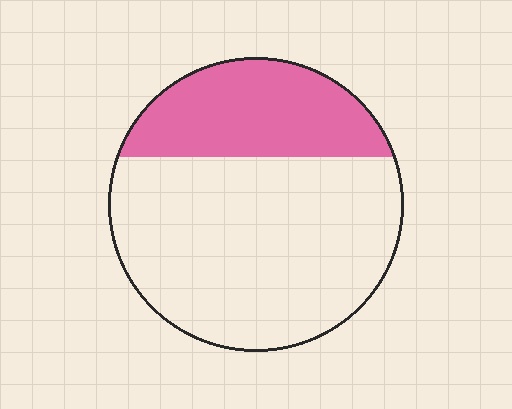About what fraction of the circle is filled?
About one third (1/3).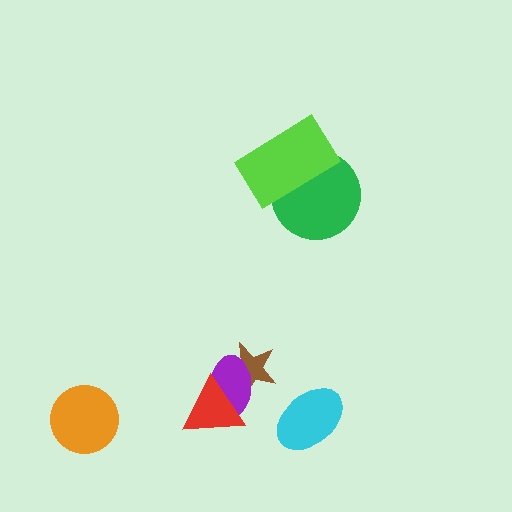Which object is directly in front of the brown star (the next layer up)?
The purple ellipse is directly in front of the brown star.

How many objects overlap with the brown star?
2 objects overlap with the brown star.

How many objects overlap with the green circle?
1 object overlaps with the green circle.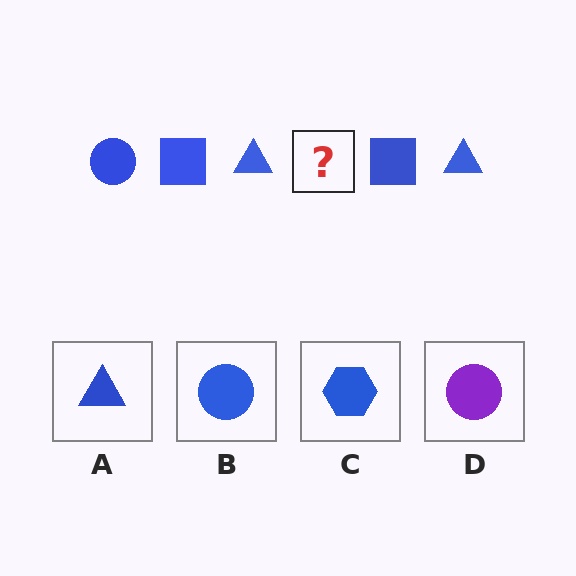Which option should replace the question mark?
Option B.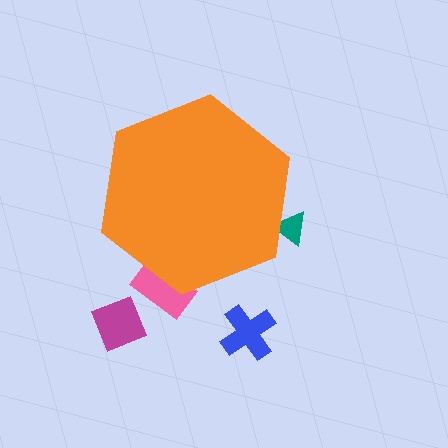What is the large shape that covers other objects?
An orange hexagon.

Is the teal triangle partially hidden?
Yes, the teal triangle is partially hidden behind the orange hexagon.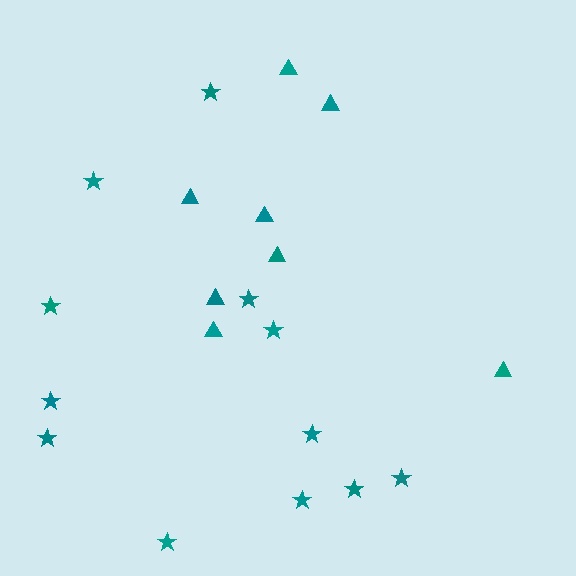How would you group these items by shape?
There are 2 groups: one group of stars (12) and one group of triangles (8).